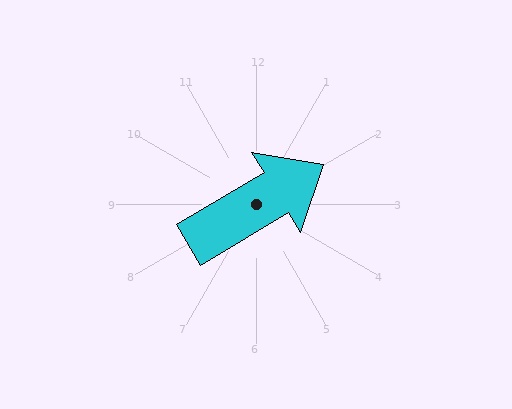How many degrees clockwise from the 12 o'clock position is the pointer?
Approximately 59 degrees.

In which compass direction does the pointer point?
Northeast.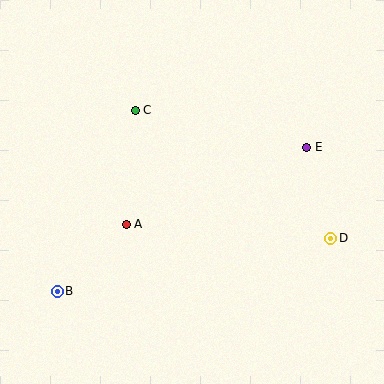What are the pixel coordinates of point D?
Point D is at (331, 238).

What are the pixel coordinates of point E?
Point E is at (307, 147).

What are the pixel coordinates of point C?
Point C is at (135, 110).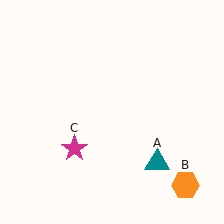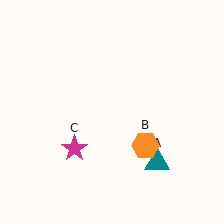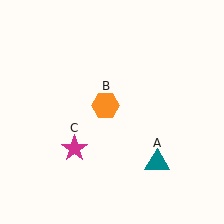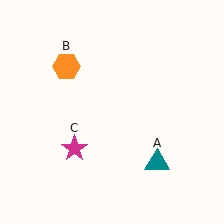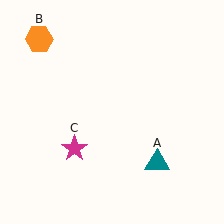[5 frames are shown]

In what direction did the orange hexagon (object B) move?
The orange hexagon (object B) moved up and to the left.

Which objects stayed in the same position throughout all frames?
Teal triangle (object A) and magenta star (object C) remained stationary.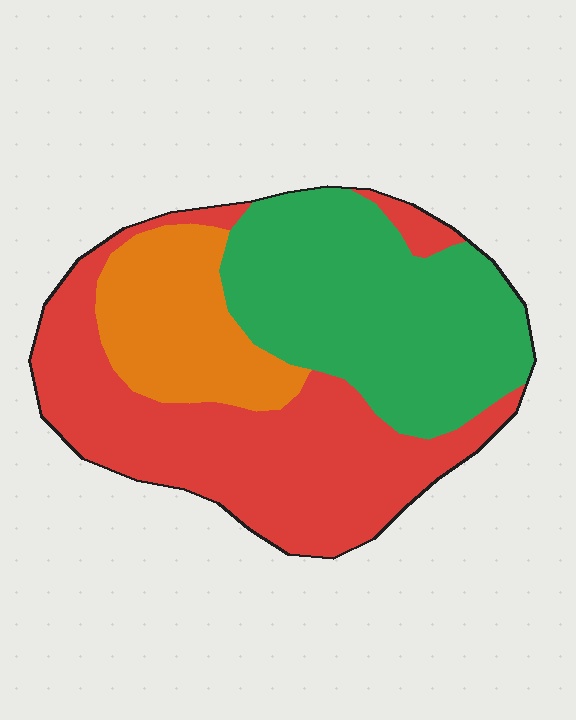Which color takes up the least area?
Orange, at roughly 20%.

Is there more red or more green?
Red.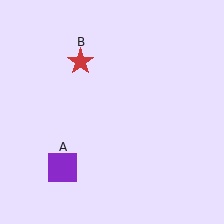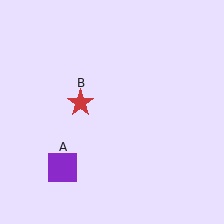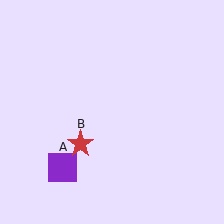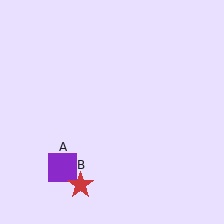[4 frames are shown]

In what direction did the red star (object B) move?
The red star (object B) moved down.